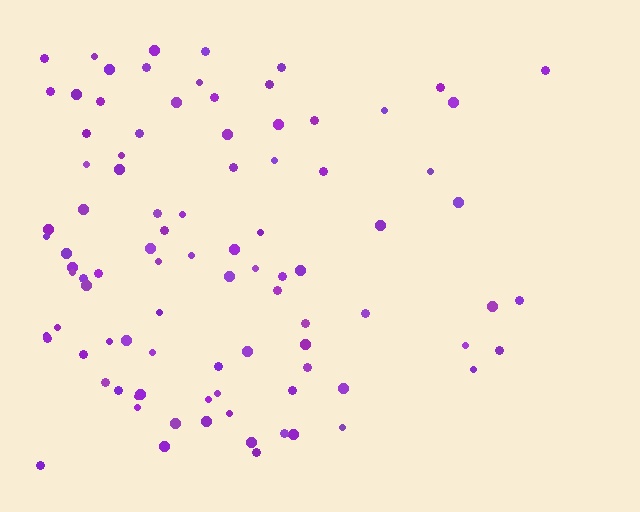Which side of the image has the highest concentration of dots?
The left.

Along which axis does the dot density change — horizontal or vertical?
Horizontal.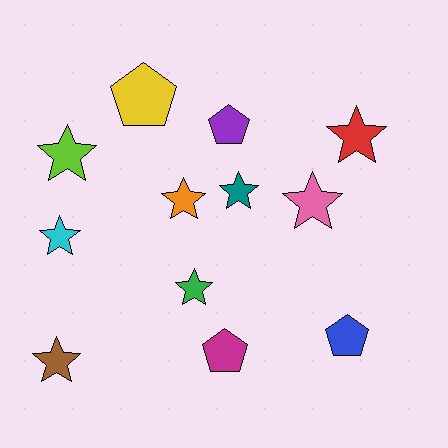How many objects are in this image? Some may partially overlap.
There are 12 objects.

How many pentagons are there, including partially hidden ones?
There are 4 pentagons.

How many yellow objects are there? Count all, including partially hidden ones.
There is 1 yellow object.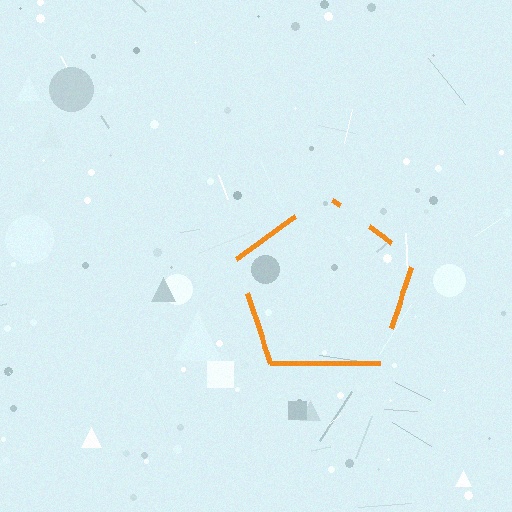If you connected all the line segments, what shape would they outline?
They would outline a pentagon.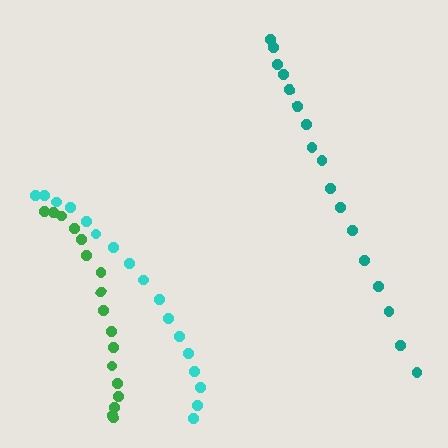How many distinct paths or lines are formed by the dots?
There are 3 distinct paths.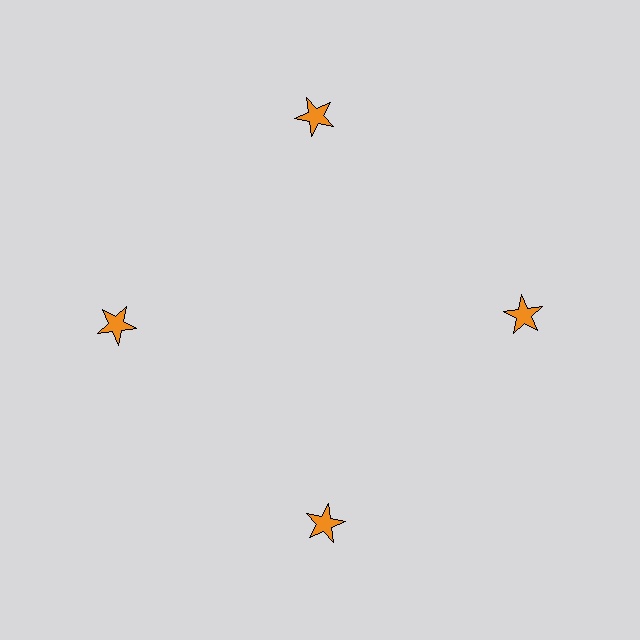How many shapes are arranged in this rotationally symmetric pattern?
There are 4 shapes, arranged in 4 groups of 1.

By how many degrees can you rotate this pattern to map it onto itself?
The pattern maps onto itself every 90 degrees of rotation.